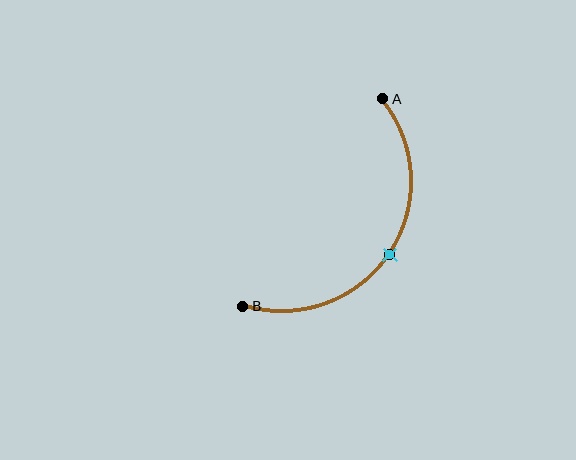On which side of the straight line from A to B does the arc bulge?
The arc bulges below and to the right of the straight line connecting A and B.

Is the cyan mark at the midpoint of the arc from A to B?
Yes. The cyan mark lies on the arc at equal arc-length from both A and B — it is the arc midpoint.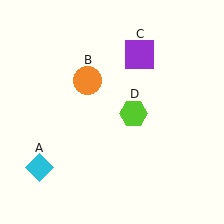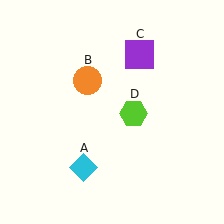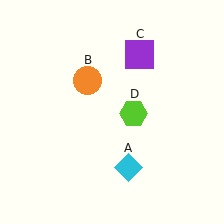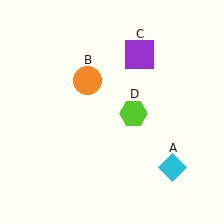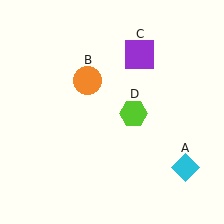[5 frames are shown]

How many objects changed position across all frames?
1 object changed position: cyan diamond (object A).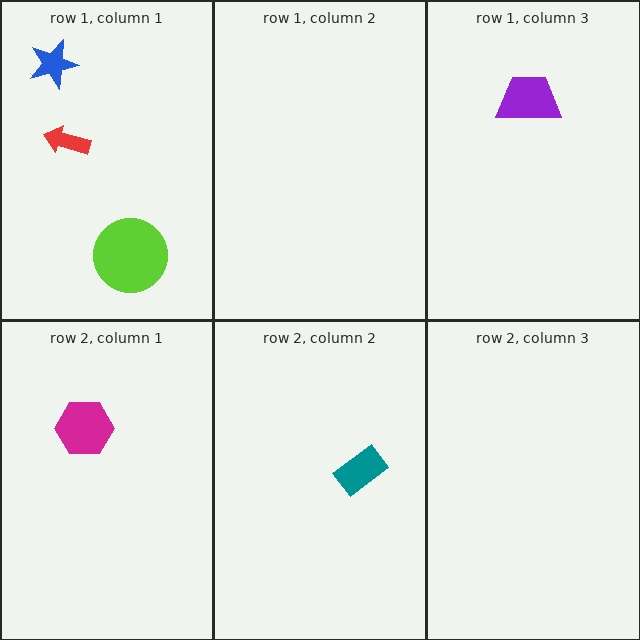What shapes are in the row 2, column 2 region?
The teal rectangle.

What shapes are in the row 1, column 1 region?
The lime circle, the red arrow, the blue star.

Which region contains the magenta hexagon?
The row 2, column 1 region.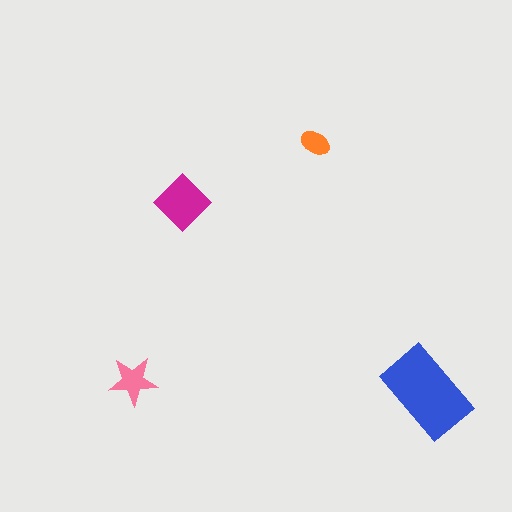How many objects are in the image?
There are 4 objects in the image.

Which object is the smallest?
The orange ellipse.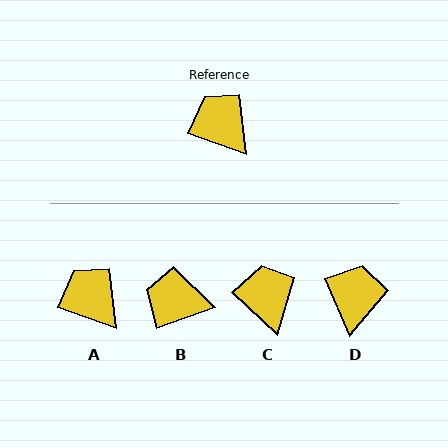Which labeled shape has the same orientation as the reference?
A.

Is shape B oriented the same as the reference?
No, it is off by about 39 degrees.